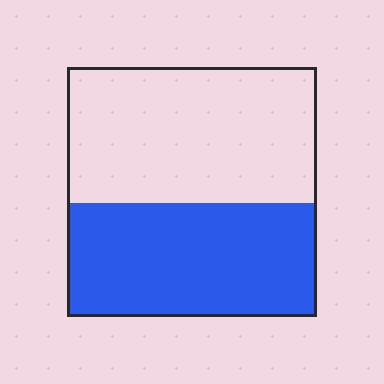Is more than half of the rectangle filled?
No.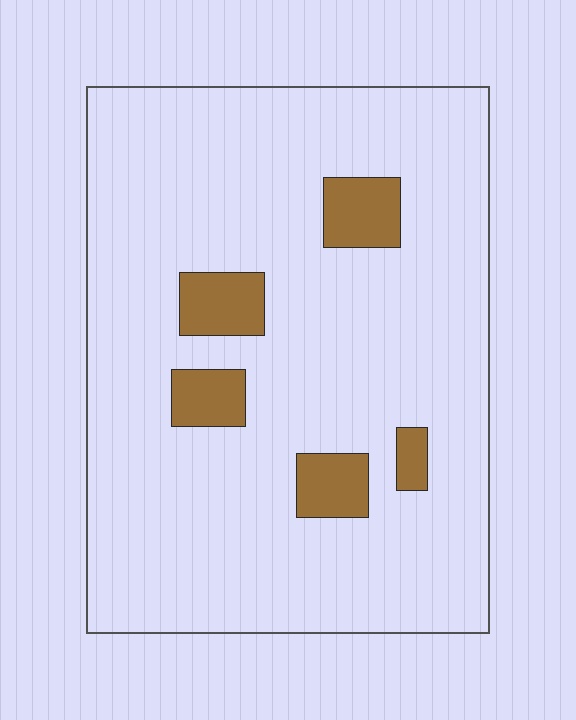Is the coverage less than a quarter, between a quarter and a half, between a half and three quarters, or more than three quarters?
Less than a quarter.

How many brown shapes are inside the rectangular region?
5.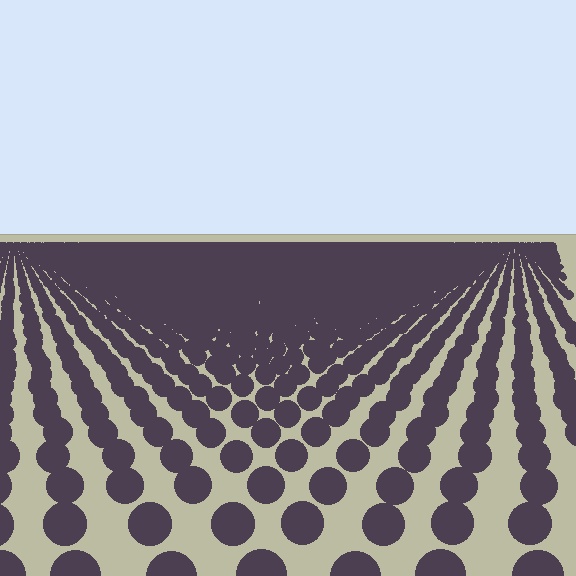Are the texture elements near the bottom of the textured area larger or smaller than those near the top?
Larger. Near the bottom, elements are closer to the viewer and appear at a bigger on-screen size.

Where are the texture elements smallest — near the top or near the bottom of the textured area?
Near the top.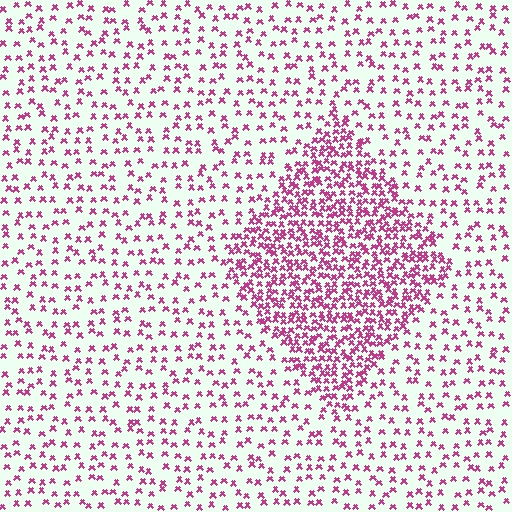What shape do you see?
I see a diamond.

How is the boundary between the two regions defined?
The boundary is defined by a change in element density (approximately 2.6x ratio). All elements are the same color, size, and shape.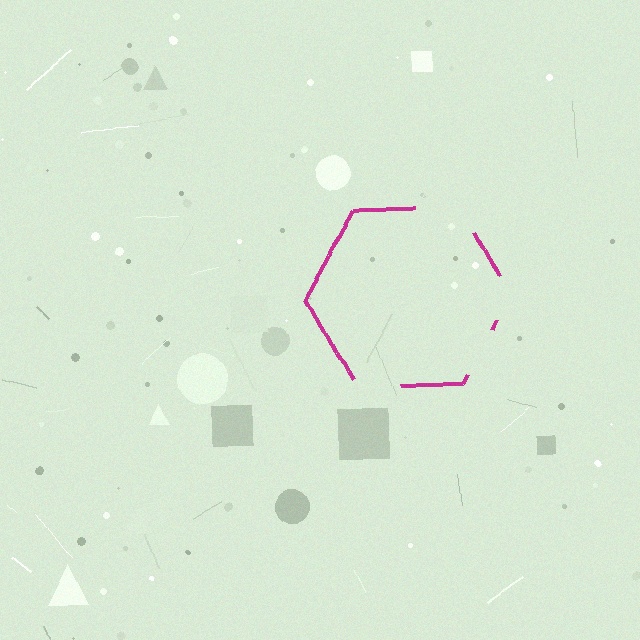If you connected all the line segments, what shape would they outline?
They would outline a hexagon.